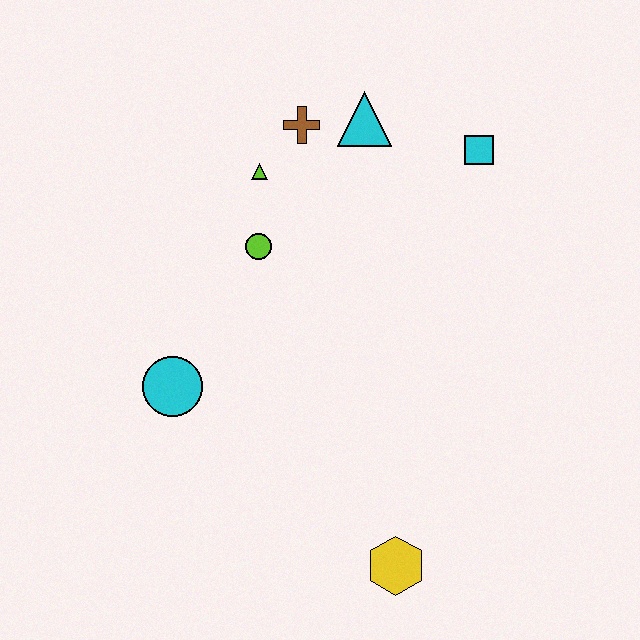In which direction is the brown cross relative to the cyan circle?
The brown cross is above the cyan circle.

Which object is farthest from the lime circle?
The yellow hexagon is farthest from the lime circle.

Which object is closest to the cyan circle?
The lime circle is closest to the cyan circle.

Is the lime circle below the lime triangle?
Yes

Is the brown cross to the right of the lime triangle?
Yes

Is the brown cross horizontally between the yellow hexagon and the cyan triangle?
No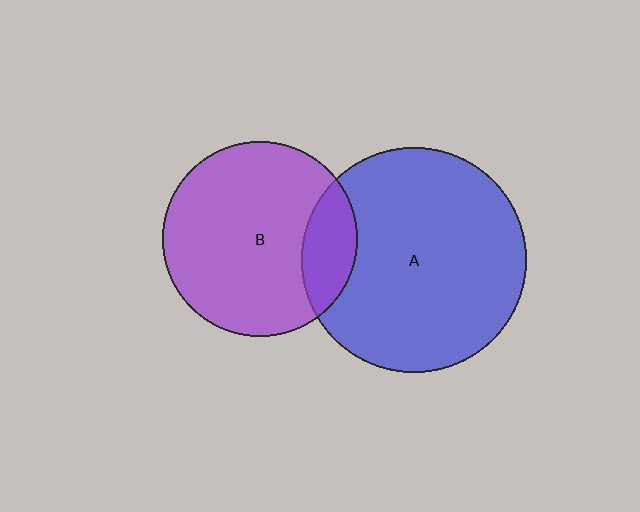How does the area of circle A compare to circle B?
Approximately 1.3 times.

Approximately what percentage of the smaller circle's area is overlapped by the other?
Approximately 20%.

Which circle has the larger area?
Circle A (blue).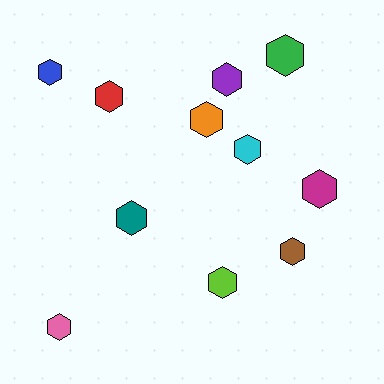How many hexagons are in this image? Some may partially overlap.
There are 11 hexagons.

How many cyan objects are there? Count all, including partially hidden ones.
There is 1 cyan object.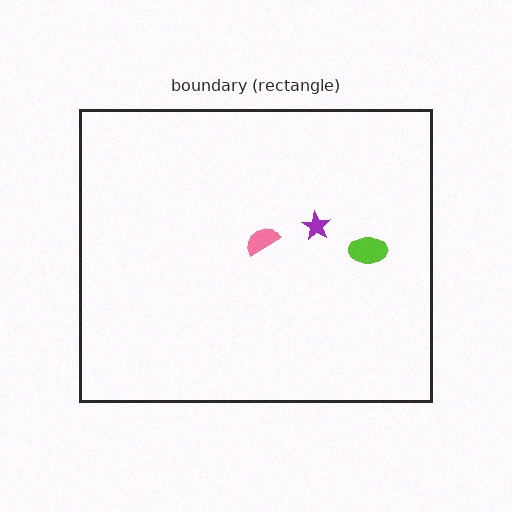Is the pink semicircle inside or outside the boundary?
Inside.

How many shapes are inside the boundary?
3 inside, 0 outside.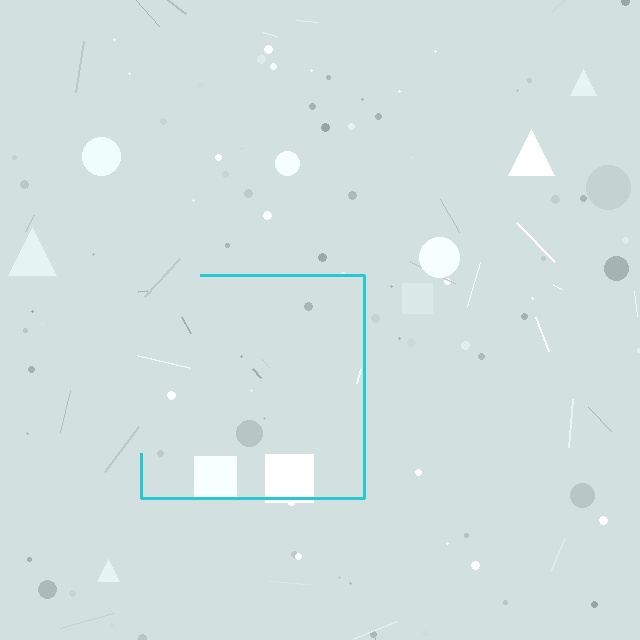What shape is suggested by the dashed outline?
The dashed outline suggests a square.